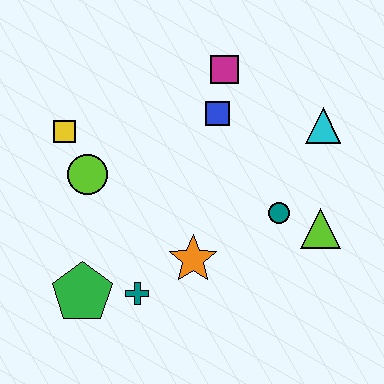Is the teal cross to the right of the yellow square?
Yes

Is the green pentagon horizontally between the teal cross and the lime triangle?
No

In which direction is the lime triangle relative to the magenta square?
The lime triangle is below the magenta square.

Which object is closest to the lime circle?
The yellow square is closest to the lime circle.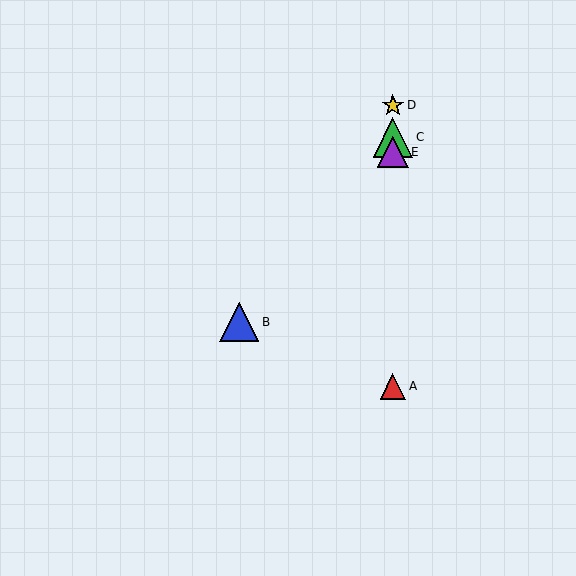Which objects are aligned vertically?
Objects A, C, D, E are aligned vertically.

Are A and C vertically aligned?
Yes, both are at x≈393.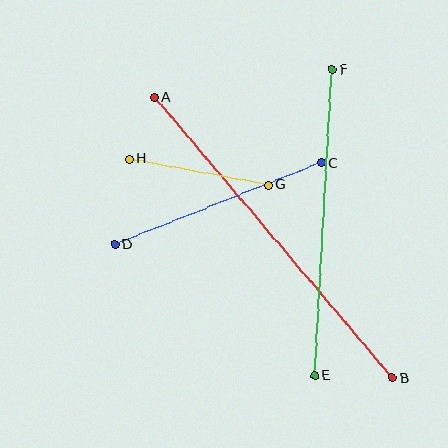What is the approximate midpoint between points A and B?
The midpoint is at approximately (274, 237) pixels.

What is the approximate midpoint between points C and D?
The midpoint is at approximately (218, 204) pixels.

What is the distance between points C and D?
The distance is approximately 222 pixels.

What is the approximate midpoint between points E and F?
The midpoint is at approximately (323, 223) pixels.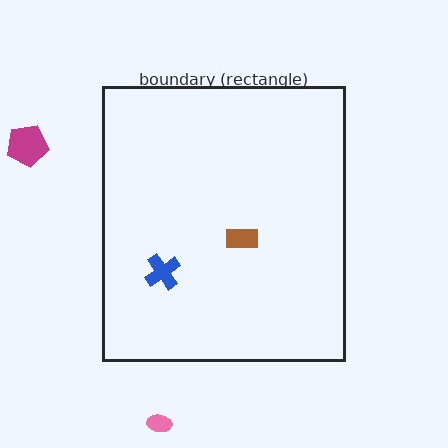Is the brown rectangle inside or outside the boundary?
Inside.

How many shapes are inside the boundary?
2 inside, 2 outside.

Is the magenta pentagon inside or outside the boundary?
Outside.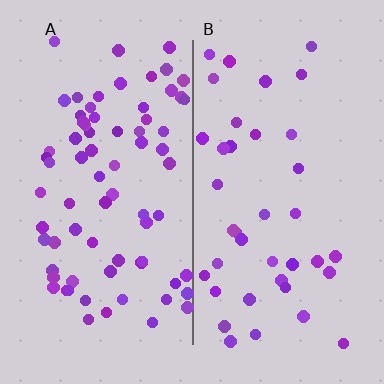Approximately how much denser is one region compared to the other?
Approximately 1.9× — region A over region B.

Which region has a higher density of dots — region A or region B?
A (the left).